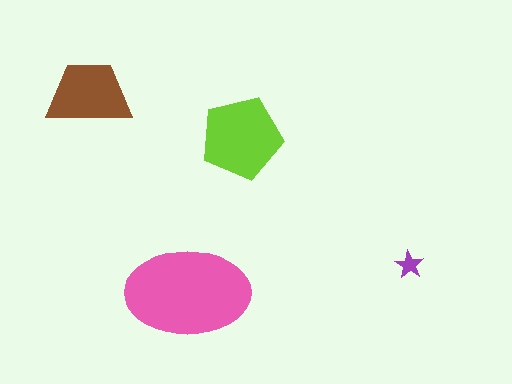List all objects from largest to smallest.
The pink ellipse, the lime pentagon, the brown trapezoid, the purple star.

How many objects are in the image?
There are 4 objects in the image.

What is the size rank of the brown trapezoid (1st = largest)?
3rd.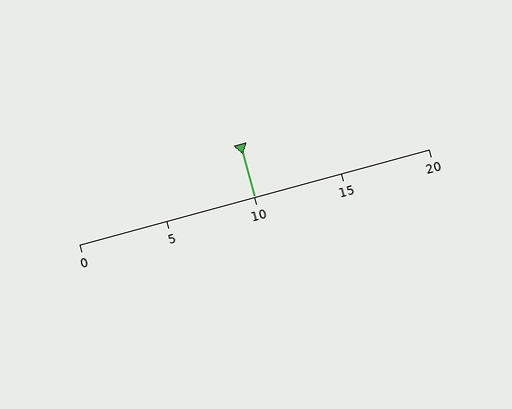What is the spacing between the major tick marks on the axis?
The major ticks are spaced 5 apart.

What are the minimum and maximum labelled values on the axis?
The axis runs from 0 to 20.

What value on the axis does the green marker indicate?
The marker indicates approximately 10.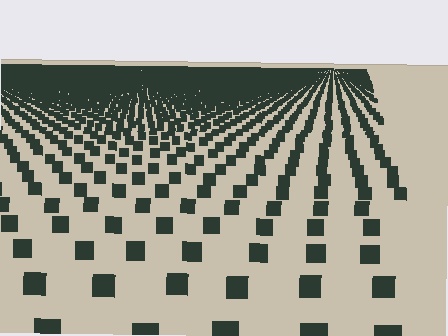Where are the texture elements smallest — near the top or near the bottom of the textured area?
Near the top.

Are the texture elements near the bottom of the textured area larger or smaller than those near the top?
Larger. Near the bottom, elements are closer to the viewer and appear at a bigger on-screen size.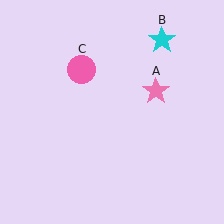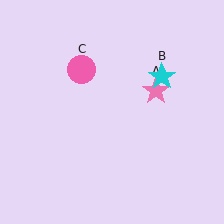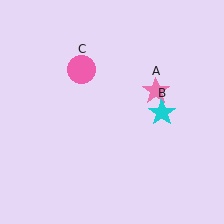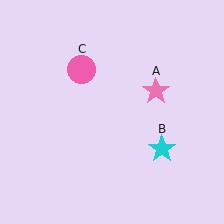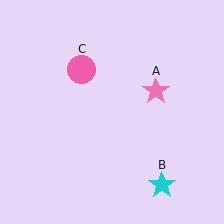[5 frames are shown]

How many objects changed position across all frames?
1 object changed position: cyan star (object B).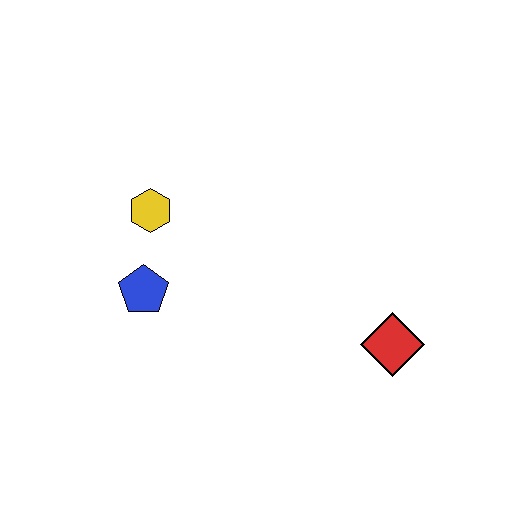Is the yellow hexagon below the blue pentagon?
No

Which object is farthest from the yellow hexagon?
The red diamond is farthest from the yellow hexagon.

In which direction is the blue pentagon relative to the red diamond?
The blue pentagon is to the left of the red diamond.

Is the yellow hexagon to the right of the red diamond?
No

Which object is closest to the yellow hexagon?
The blue pentagon is closest to the yellow hexagon.